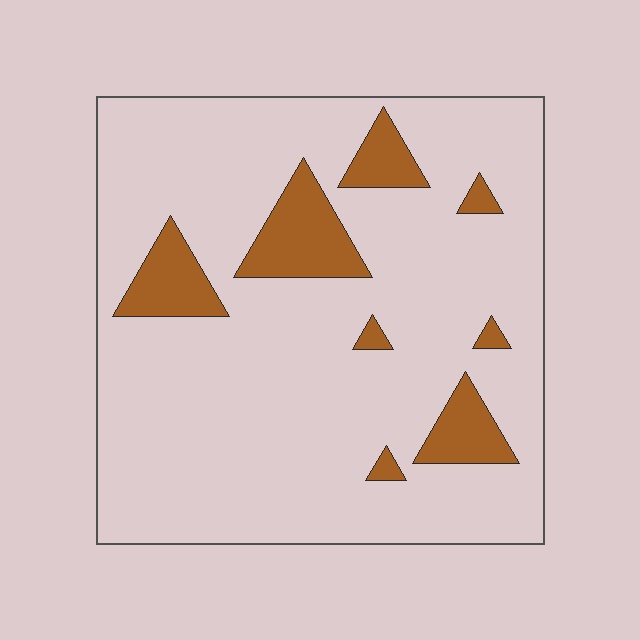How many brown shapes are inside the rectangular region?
8.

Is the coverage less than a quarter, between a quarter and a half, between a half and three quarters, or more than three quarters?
Less than a quarter.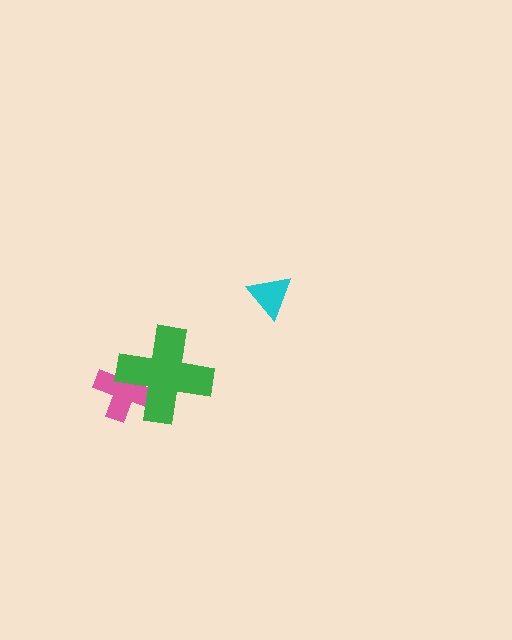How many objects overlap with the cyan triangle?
0 objects overlap with the cyan triangle.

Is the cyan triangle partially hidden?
No, no other shape covers it.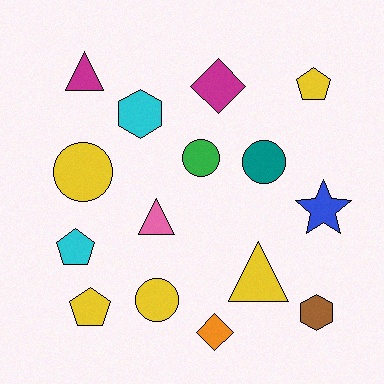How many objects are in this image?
There are 15 objects.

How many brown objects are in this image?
There is 1 brown object.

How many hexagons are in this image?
There are 2 hexagons.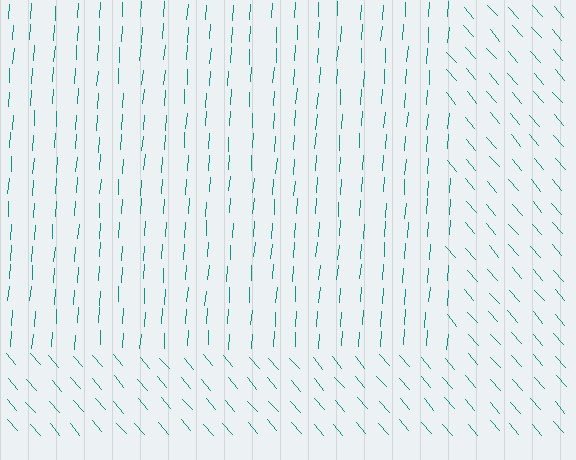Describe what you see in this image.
The image is filled with small teal line segments. A rectangle region in the image has lines oriented differently from the surrounding lines, creating a visible texture boundary.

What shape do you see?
I see a rectangle.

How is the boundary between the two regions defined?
The boundary is defined purely by a change in line orientation (approximately 45 degrees difference). All lines are the same color and thickness.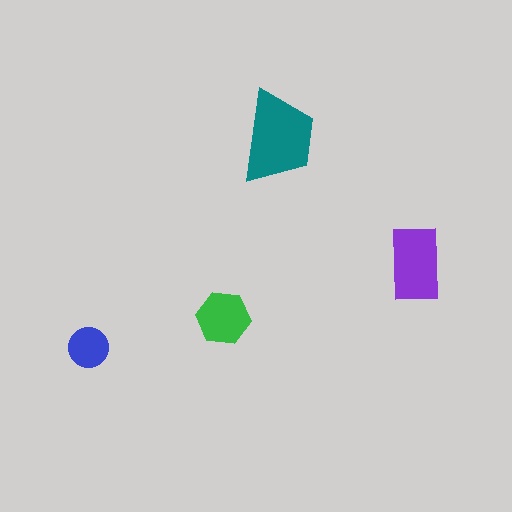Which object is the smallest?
The blue circle.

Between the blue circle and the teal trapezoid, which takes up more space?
The teal trapezoid.